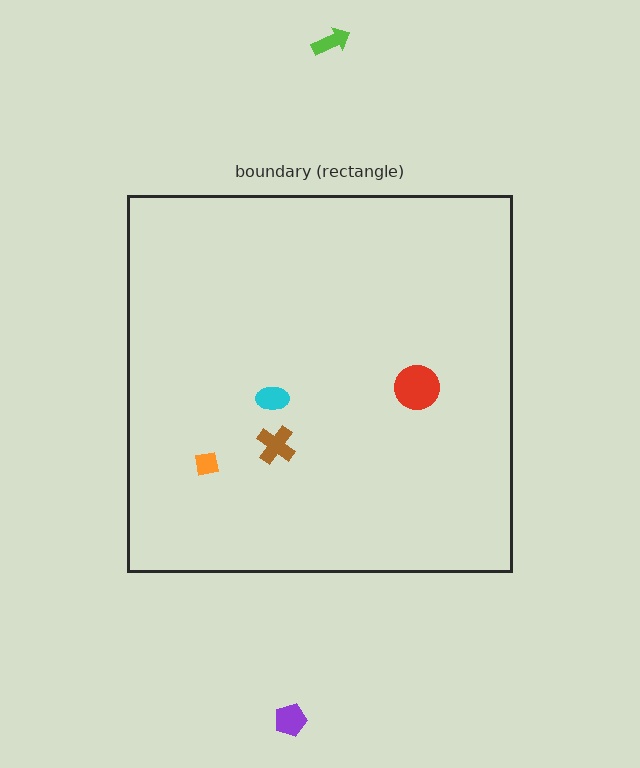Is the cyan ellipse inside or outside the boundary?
Inside.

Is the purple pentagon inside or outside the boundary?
Outside.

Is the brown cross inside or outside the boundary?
Inside.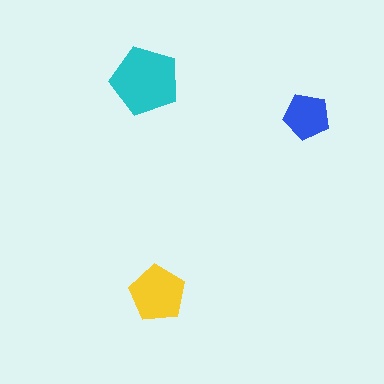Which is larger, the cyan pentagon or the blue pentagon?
The cyan one.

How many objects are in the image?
There are 3 objects in the image.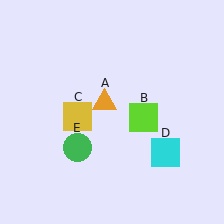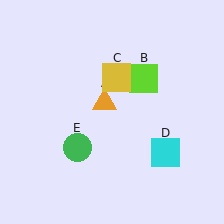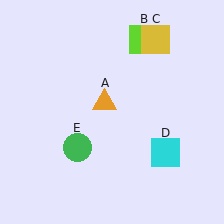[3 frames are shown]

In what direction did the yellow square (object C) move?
The yellow square (object C) moved up and to the right.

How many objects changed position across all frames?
2 objects changed position: lime square (object B), yellow square (object C).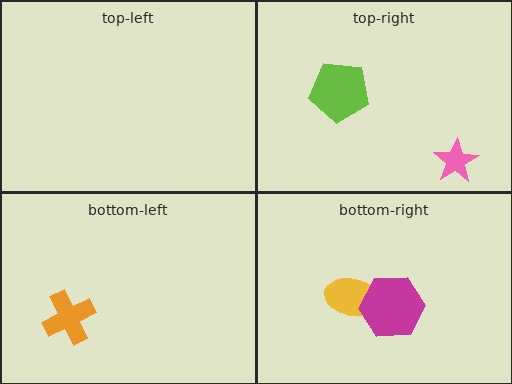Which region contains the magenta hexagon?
The bottom-right region.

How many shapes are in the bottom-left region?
1.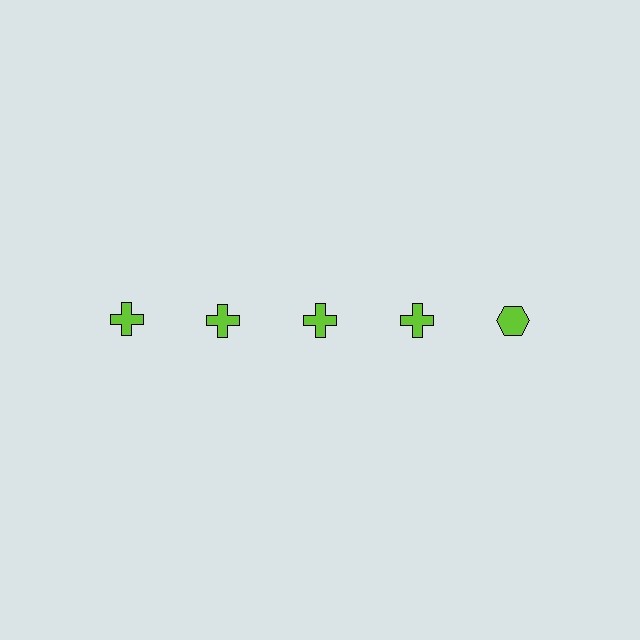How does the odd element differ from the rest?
It has a different shape: hexagon instead of cross.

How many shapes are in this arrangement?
There are 5 shapes arranged in a grid pattern.